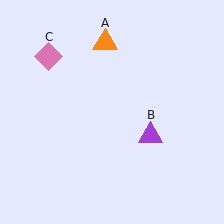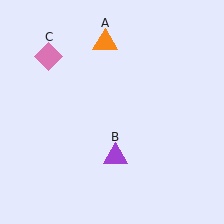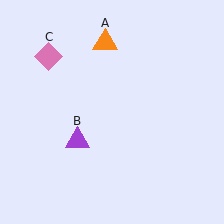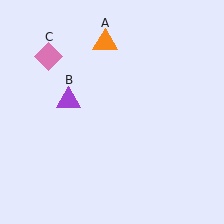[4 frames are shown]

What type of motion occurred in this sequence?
The purple triangle (object B) rotated clockwise around the center of the scene.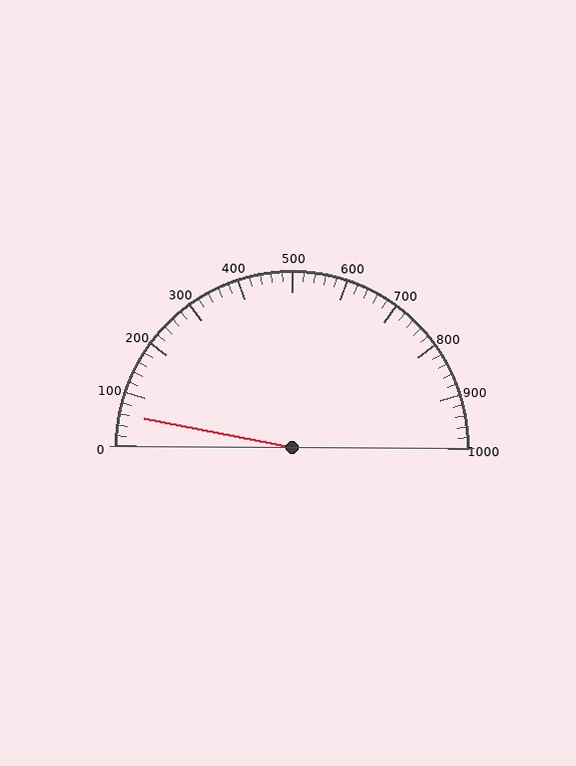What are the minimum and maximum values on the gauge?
The gauge ranges from 0 to 1000.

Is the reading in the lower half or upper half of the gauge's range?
The reading is in the lower half of the range (0 to 1000).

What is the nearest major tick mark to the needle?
The nearest major tick mark is 100.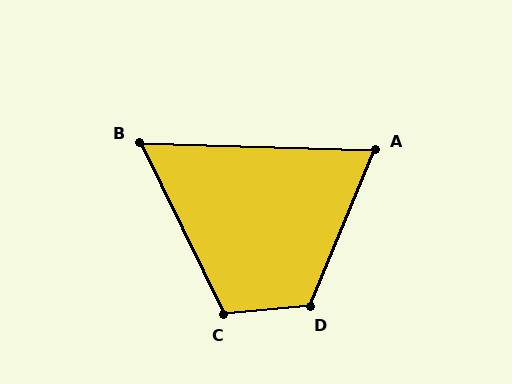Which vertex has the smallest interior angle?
B, at approximately 62 degrees.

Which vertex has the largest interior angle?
D, at approximately 118 degrees.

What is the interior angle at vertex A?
Approximately 69 degrees (acute).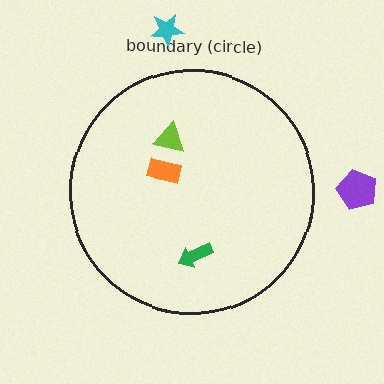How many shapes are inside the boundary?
3 inside, 2 outside.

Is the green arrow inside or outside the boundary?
Inside.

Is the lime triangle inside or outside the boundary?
Inside.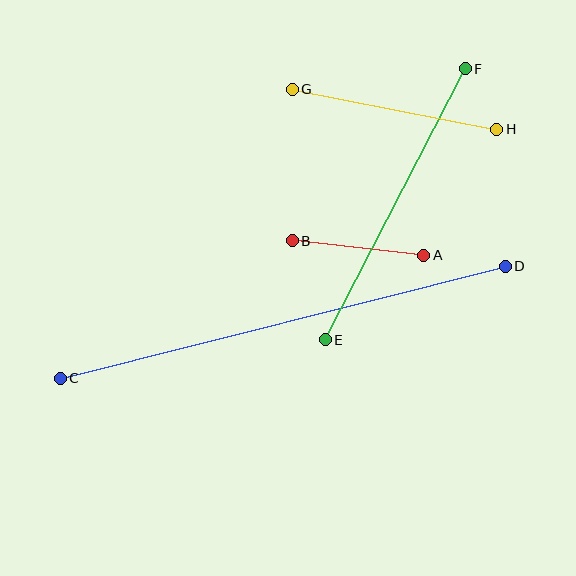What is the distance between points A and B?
The distance is approximately 132 pixels.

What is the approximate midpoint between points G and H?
The midpoint is at approximately (395, 109) pixels.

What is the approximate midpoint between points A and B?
The midpoint is at approximately (358, 248) pixels.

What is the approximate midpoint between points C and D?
The midpoint is at approximately (283, 322) pixels.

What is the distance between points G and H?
The distance is approximately 209 pixels.